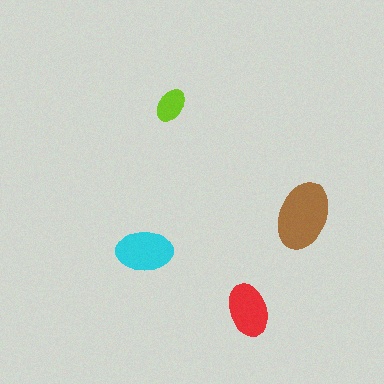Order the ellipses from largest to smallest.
the brown one, the cyan one, the red one, the lime one.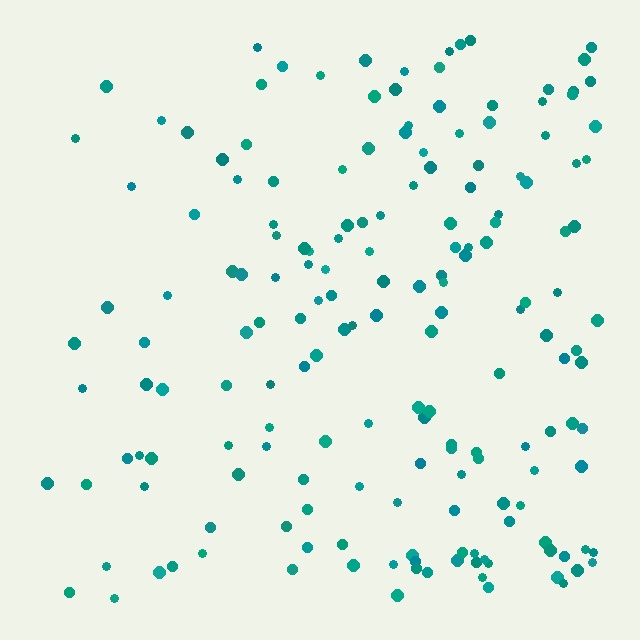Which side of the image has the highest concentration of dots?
The right.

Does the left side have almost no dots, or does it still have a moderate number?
Still a moderate number, just noticeably fewer than the right.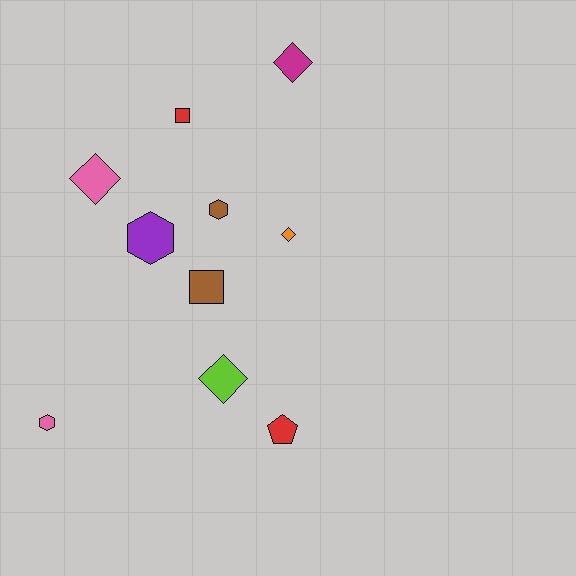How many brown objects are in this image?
There are 2 brown objects.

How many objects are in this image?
There are 10 objects.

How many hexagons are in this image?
There are 3 hexagons.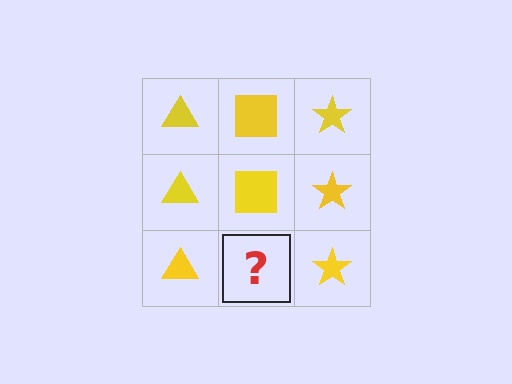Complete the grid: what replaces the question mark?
The question mark should be replaced with a yellow square.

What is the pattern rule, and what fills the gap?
The rule is that each column has a consistent shape. The gap should be filled with a yellow square.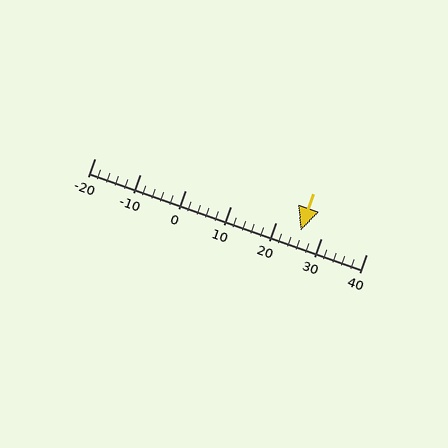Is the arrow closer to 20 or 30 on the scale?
The arrow is closer to 30.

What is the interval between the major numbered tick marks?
The major tick marks are spaced 10 units apart.